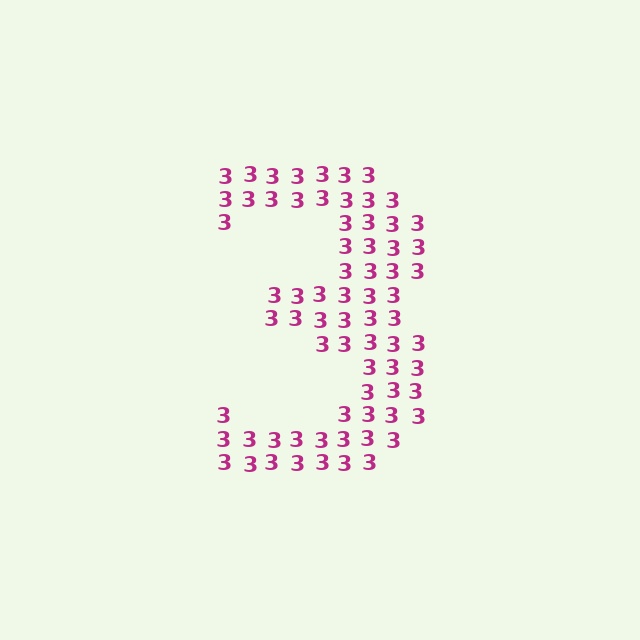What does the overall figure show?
The overall figure shows the digit 3.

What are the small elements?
The small elements are digit 3's.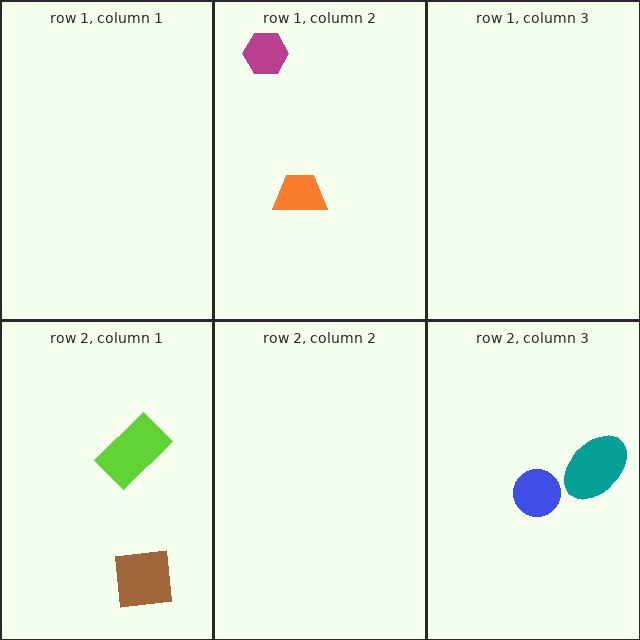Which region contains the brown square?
The row 2, column 1 region.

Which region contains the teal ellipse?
The row 2, column 3 region.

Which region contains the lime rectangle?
The row 2, column 1 region.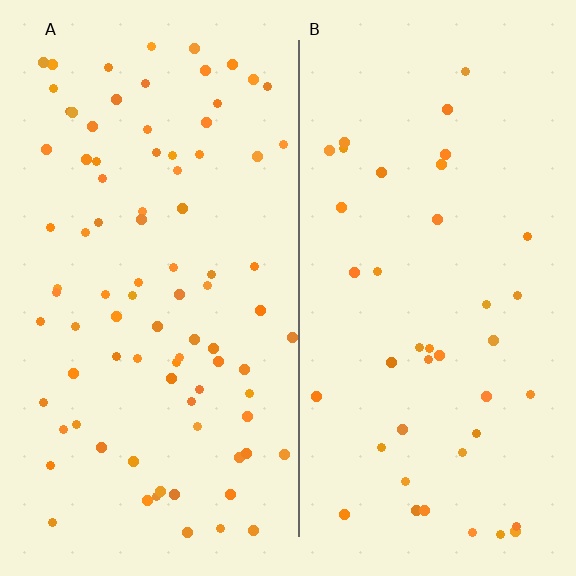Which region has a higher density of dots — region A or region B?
A (the left).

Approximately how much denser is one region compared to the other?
Approximately 2.1× — region A over region B.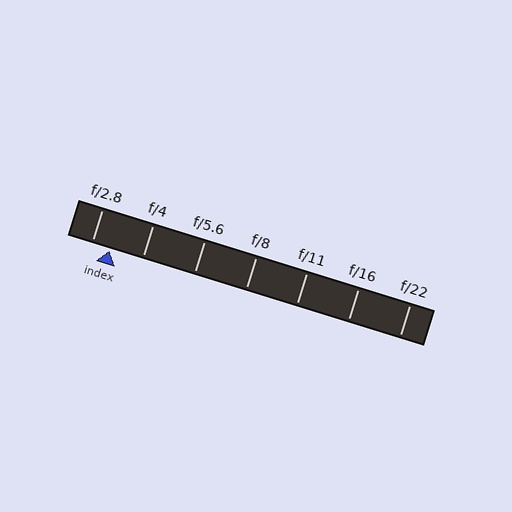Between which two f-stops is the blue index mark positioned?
The index mark is between f/2.8 and f/4.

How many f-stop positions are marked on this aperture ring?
There are 7 f-stop positions marked.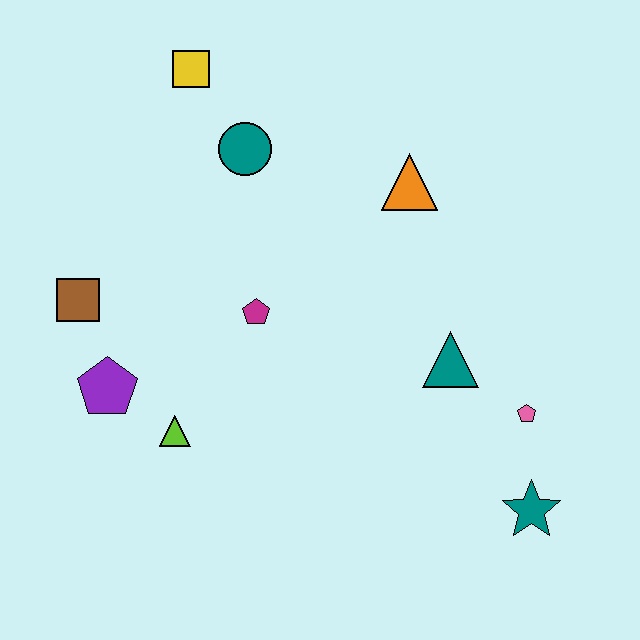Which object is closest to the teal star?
The pink pentagon is closest to the teal star.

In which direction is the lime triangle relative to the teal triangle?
The lime triangle is to the left of the teal triangle.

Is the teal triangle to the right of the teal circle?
Yes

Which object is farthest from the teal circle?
The teal star is farthest from the teal circle.